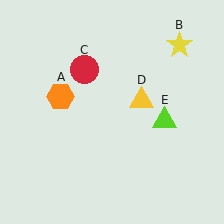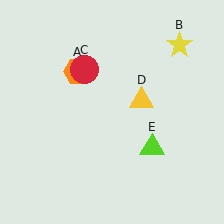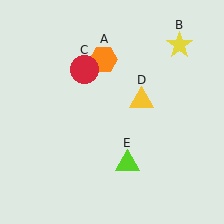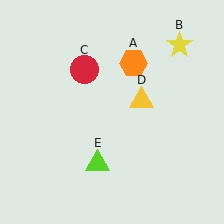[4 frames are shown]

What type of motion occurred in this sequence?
The orange hexagon (object A), lime triangle (object E) rotated clockwise around the center of the scene.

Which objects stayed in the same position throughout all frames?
Yellow star (object B) and red circle (object C) and yellow triangle (object D) remained stationary.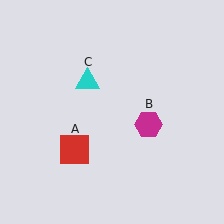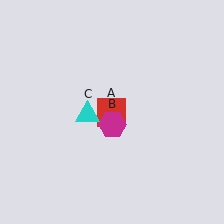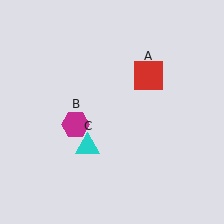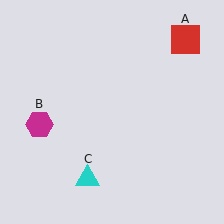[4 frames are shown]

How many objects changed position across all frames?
3 objects changed position: red square (object A), magenta hexagon (object B), cyan triangle (object C).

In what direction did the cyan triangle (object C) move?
The cyan triangle (object C) moved down.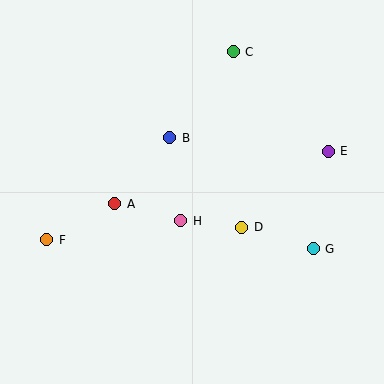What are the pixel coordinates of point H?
Point H is at (181, 221).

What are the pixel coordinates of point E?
Point E is at (328, 151).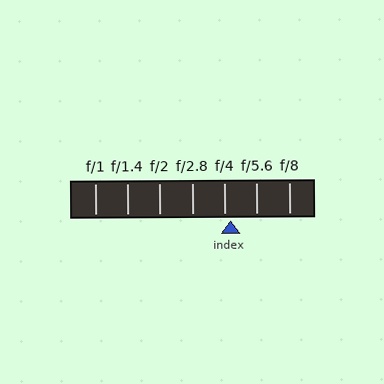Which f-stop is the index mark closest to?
The index mark is closest to f/4.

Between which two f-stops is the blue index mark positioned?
The index mark is between f/4 and f/5.6.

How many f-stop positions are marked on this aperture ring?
There are 7 f-stop positions marked.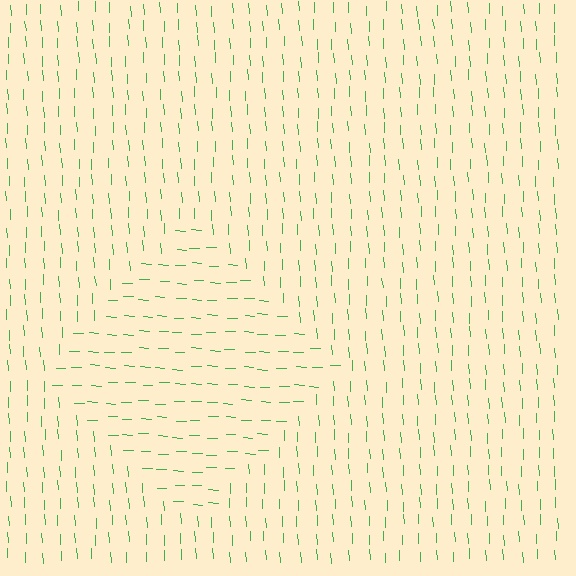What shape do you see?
I see a diamond.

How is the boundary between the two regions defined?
The boundary is defined purely by a change in line orientation (approximately 84 degrees difference). All lines are the same color and thickness.